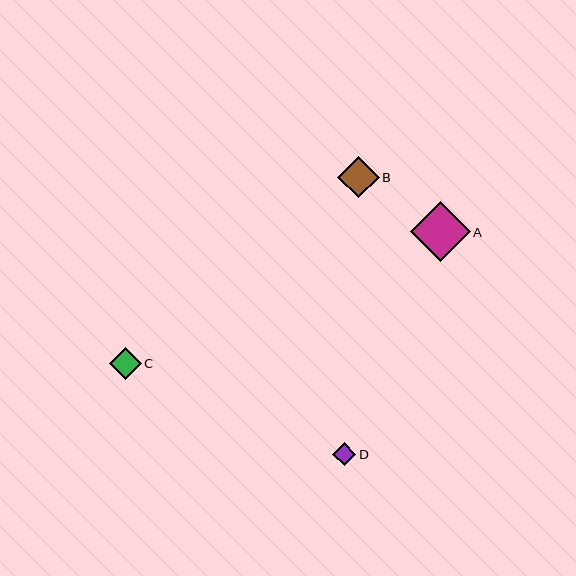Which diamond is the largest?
Diamond A is the largest with a size of approximately 60 pixels.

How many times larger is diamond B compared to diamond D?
Diamond B is approximately 1.8 times the size of diamond D.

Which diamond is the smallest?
Diamond D is the smallest with a size of approximately 23 pixels.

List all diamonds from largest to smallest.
From largest to smallest: A, B, C, D.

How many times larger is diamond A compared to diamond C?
Diamond A is approximately 1.9 times the size of diamond C.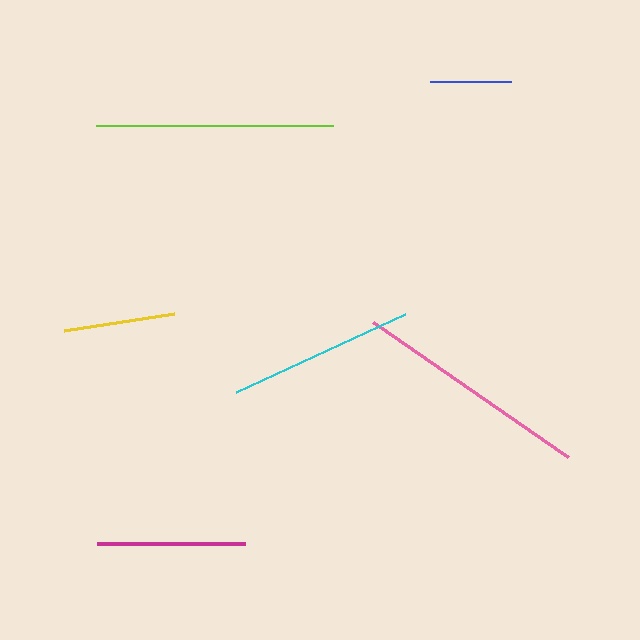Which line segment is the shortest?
The blue line is the shortest at approximately 81 pixels.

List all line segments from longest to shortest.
From longest to shortest: lime, pink, cyan, magenta, yellow, blue.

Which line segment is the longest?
The lime line is the longest at approximately 237 pixels.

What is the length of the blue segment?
The blue segment is approximately 81 pixels long.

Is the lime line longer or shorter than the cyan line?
The lime line is longer than the cyan line.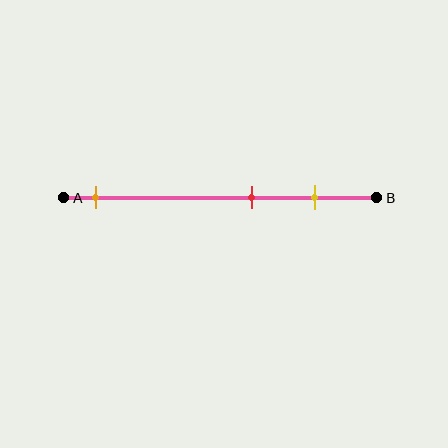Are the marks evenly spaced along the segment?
No, the marks are not evenly spaced.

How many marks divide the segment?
There are 3 marks dividing the segment.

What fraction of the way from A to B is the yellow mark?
The yellow mark is approximately 80% (0.8) of the way from A to B.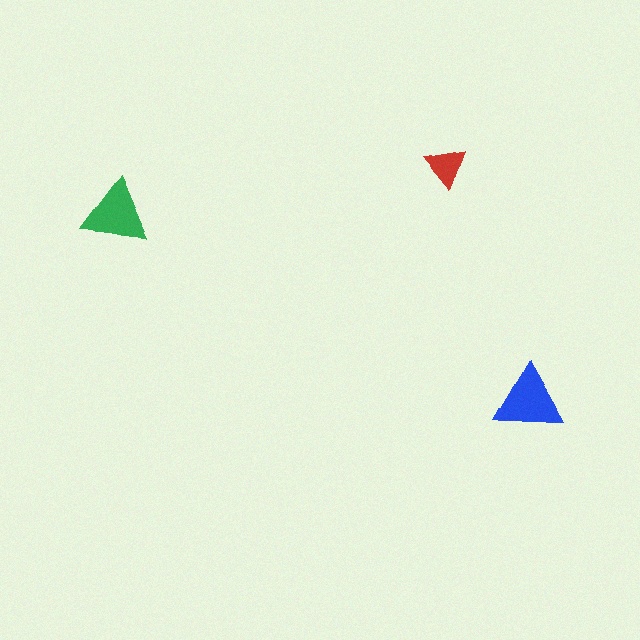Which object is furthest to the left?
The green triangle is leftmost.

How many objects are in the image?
There are 3 objects in the image.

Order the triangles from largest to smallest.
the blue one, the green one, the red one.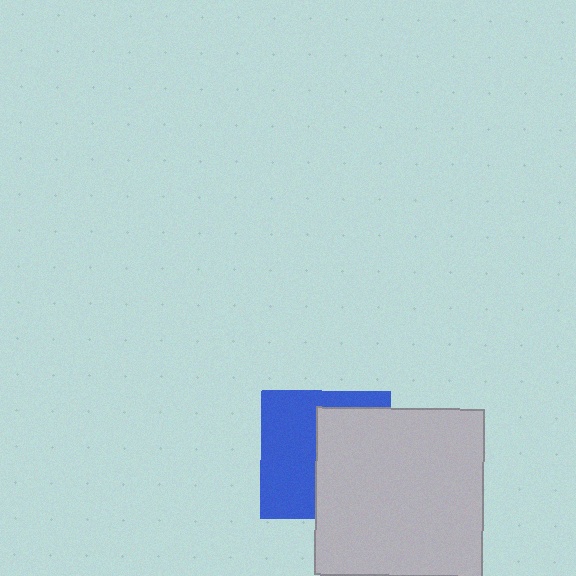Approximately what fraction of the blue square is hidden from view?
Roughly 51% of the blue square is hidden behind the light gray square.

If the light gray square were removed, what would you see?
You would see the complete blue square.